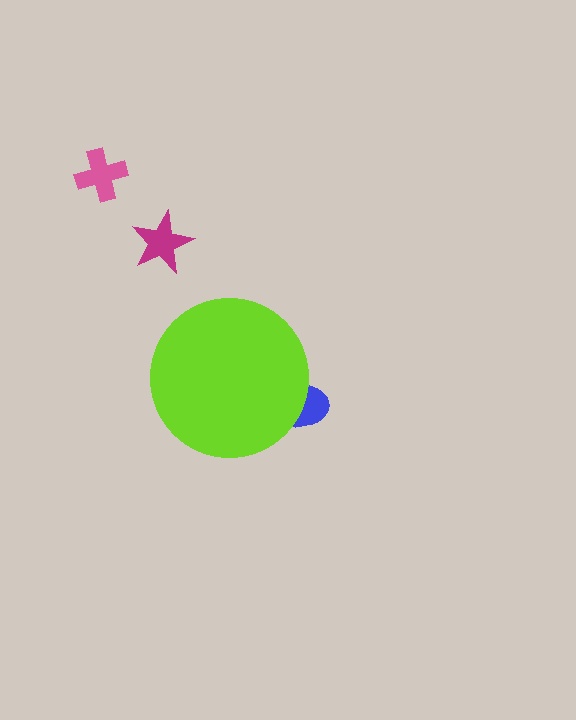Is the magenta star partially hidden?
No, the magenta star is fully visible.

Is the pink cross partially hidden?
No, the pink cross is fully visible.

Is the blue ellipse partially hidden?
Yes, the blue ellipse is partially hidden behind the lime circle.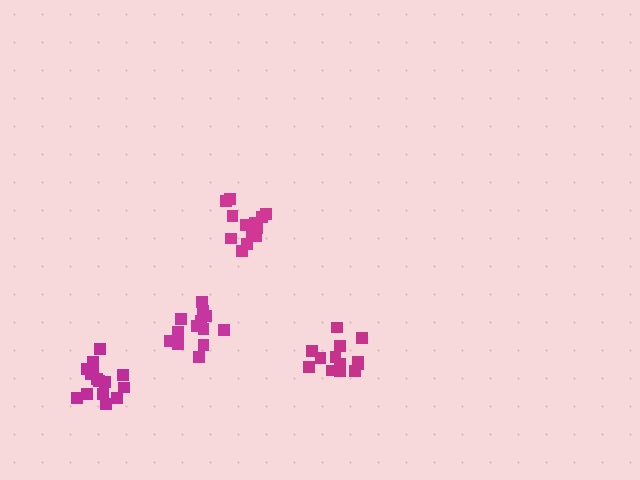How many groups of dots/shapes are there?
There are 4 groups.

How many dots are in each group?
Group 1: 14 dots, Group 2: 15 dots, Group 3: 13 dots, Group 4: 13 dots (55 total).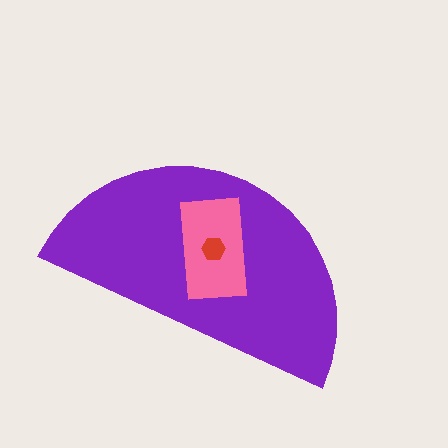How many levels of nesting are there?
3.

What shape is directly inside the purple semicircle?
The pink rectangle.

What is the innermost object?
The red hexagon.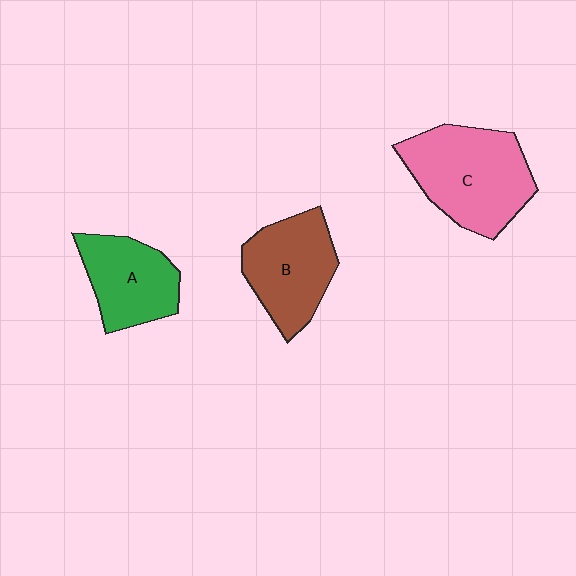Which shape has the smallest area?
Shape A (green).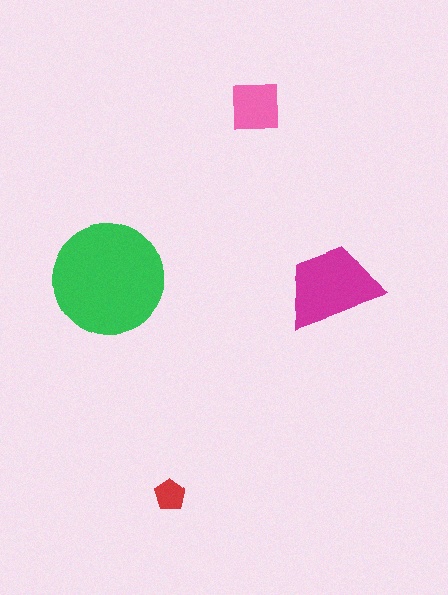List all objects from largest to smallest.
The green circle, the magenta trapezoid, the pink square, the red pentagon.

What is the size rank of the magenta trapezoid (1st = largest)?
2nd.